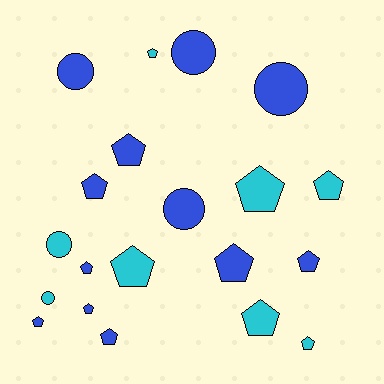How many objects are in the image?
There are 20 objects.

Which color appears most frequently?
Blue, with 12 objects.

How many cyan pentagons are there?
There are 6 cyan pentagons.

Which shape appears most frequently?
Pentagon, with 14 objects.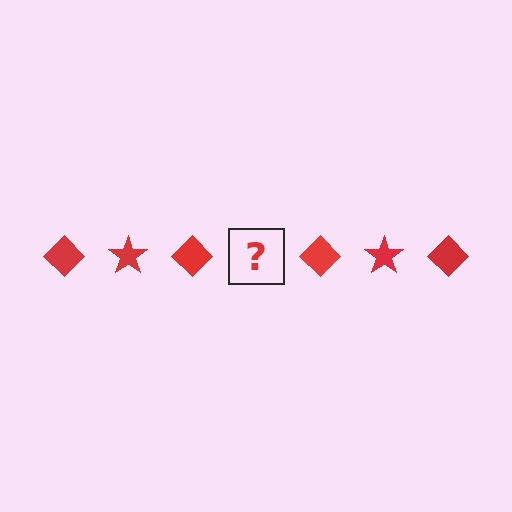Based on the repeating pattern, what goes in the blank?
The blank should be a red star.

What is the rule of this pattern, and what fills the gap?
The rule is that the pattern cycles through diamond, star shapes in red. The gap should be filled with a red star.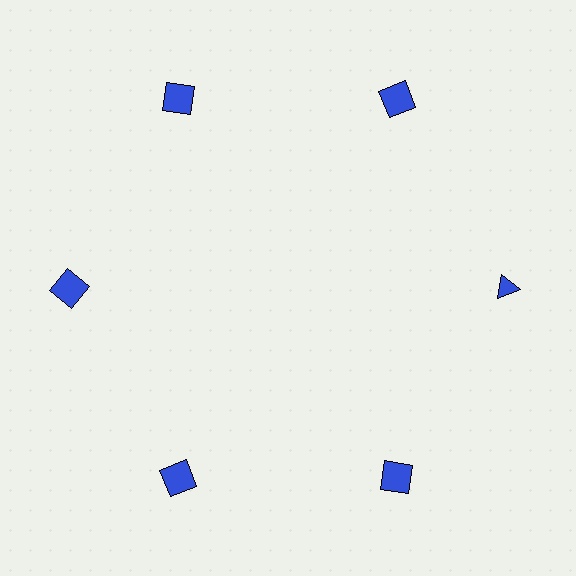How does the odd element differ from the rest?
It has a different shape: triangle instead of square.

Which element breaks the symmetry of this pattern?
The blue triangle at roughly the 3 o'clock position breaks the symmetry. All other shapes are blue squares.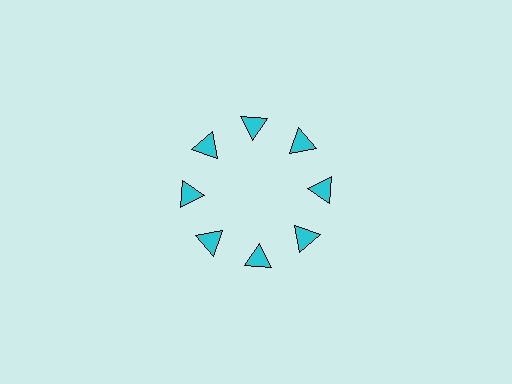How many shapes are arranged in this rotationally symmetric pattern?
There are 8 shapes, arranged in 8 groups of 1.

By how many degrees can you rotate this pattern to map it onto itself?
The pattern maps onto itself every 45 degrees of rotation.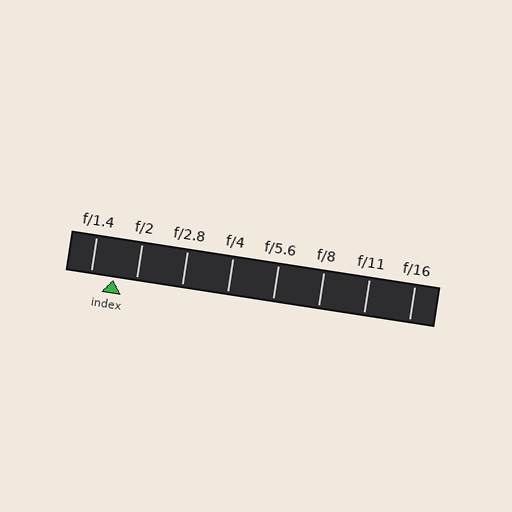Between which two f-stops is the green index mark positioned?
The index mark is between f/1.4 and f/2.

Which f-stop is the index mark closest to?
The index mark is closest to f/2.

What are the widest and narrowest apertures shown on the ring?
The widest aperture shown is f/1.4 and the narrowest is f/16.